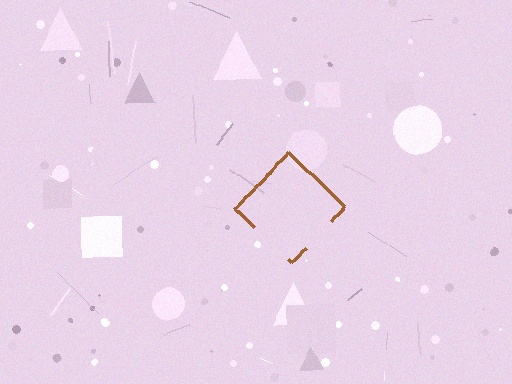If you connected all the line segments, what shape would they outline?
They would outline a diamond.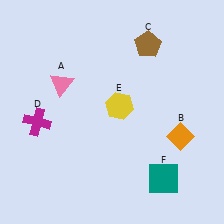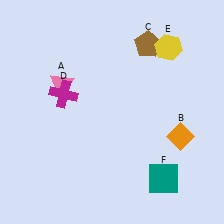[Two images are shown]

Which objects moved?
The objects that moved are: the magenta cross (D), the yellow hexagon (E).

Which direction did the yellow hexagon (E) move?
The yellow hexagon (E) moved up.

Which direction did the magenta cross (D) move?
The magenta cross (D) moved up.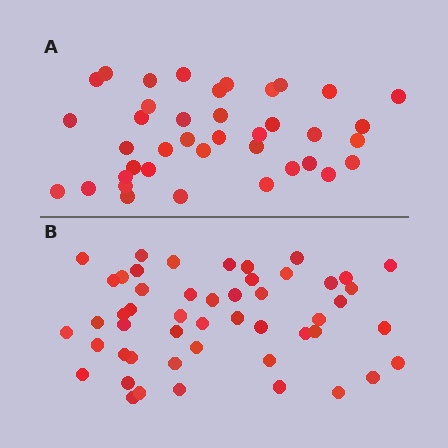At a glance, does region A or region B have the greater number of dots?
Region B (the bottom region) has more dots.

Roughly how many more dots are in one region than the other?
Region B has roughly 12 or so more dots than region A.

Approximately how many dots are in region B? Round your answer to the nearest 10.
About 50 dots.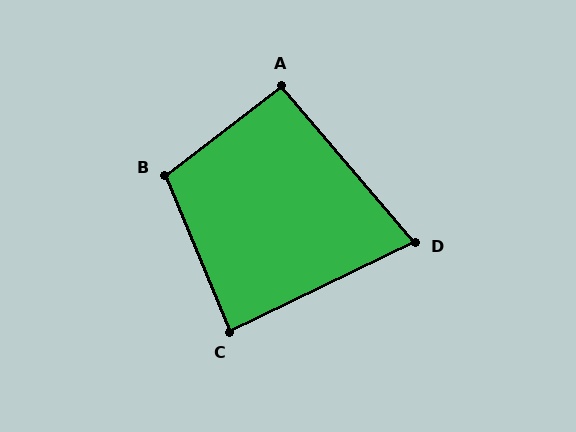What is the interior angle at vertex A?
Approximately 93 degrees (approximately right).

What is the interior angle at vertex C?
Approximately 87 degrees (approximately right).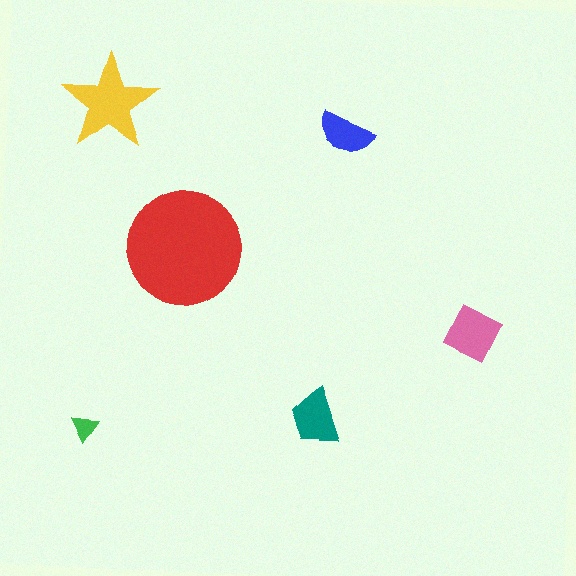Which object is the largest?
The red circle.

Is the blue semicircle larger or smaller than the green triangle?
Larger.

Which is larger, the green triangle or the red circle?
The red circle.